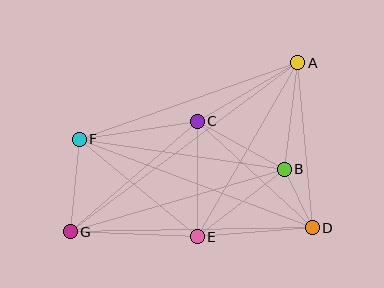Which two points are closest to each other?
Points B and D are closest to each other.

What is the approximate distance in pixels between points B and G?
The distance between B and G is approximately 223 pixels.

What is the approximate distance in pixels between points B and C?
The distance between B and C is approximately 99 pixels.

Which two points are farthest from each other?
Points A and G are farthest from each other.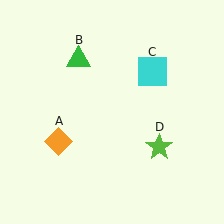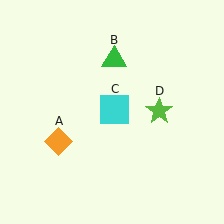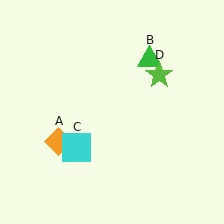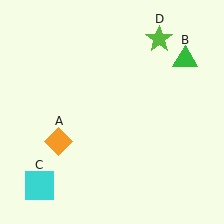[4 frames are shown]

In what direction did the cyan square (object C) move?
The cyan square (object C) moved down and to the left.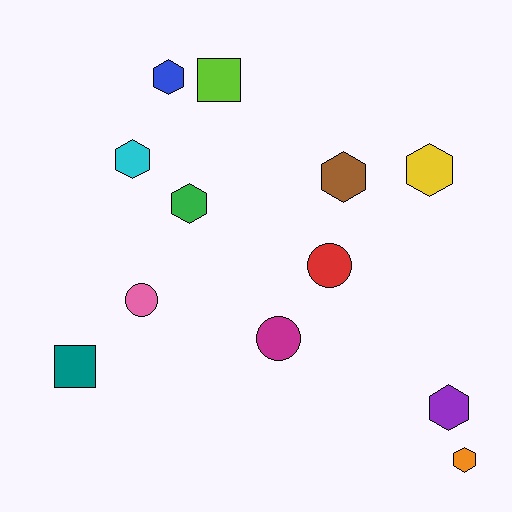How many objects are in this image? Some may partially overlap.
There are 12 objects.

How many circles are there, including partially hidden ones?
There are 3 circles.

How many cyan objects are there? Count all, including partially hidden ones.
There is 1 cyan object.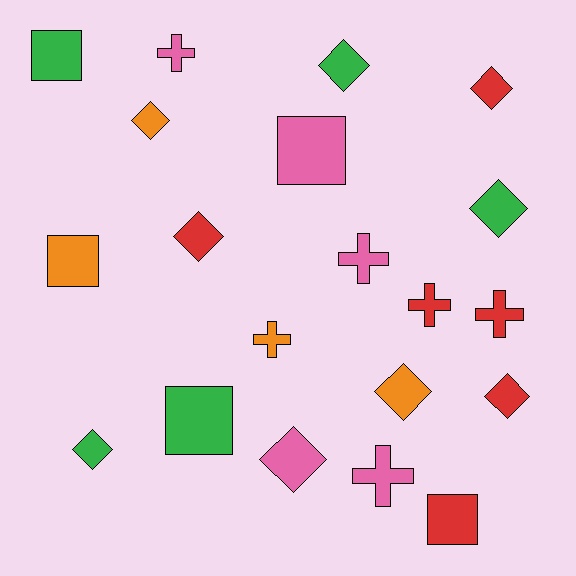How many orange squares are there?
There is 1 orange square.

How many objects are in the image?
There are 20 objects.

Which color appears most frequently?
Red, with 6 objects.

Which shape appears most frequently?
Diamond, with 9 objects.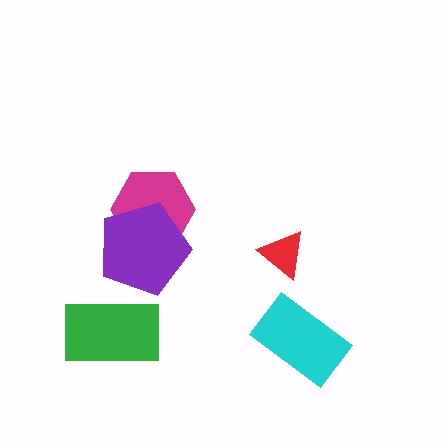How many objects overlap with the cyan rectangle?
0 objects overlap with the cyan rectangle.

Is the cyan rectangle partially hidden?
No, no other shape covers it.